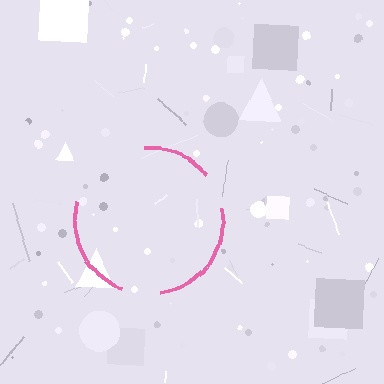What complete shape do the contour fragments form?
The contour fragments form a circle.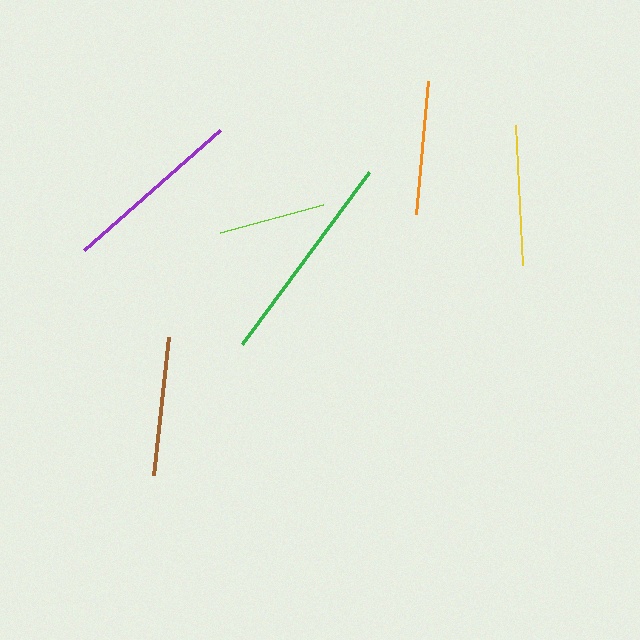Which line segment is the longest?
The green line is the longest at approximately 213 pixels.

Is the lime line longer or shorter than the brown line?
The brown line is longer than the lime line.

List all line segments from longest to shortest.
From longest to shortest: green, purple, yellow, brown, orange, lime.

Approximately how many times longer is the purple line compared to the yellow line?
The purple line is approximately 1.3 times the length of the yellow line.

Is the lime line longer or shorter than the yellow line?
The yellow line is longer than the lime line.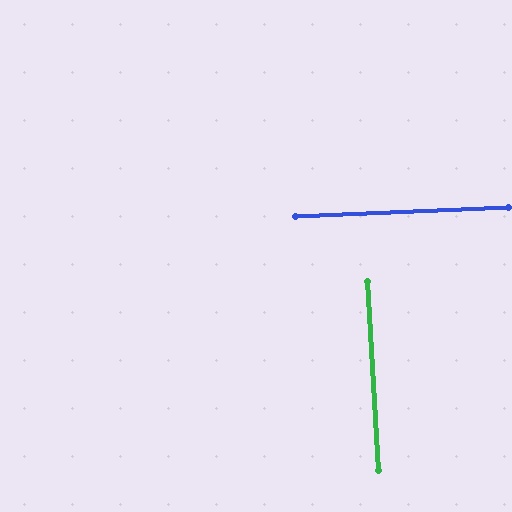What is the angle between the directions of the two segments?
Approximately 89 degrees.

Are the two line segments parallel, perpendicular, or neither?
Perpendicular — they meet at approximately 89°.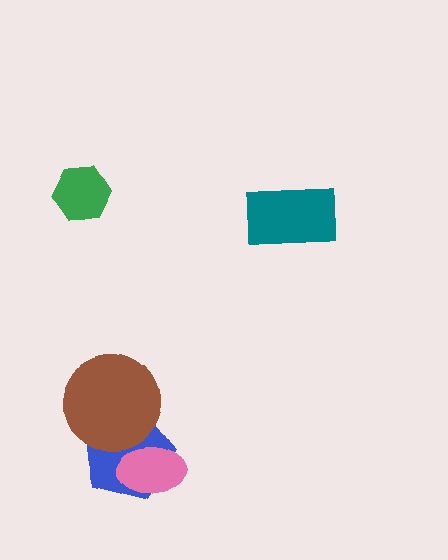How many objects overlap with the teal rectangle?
0 objects overlap with the teal rectangle.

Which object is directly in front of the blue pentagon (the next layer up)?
The pink ellipse is directly in front of the blue pentagon.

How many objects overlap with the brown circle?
1 object overlaps with the brown circle.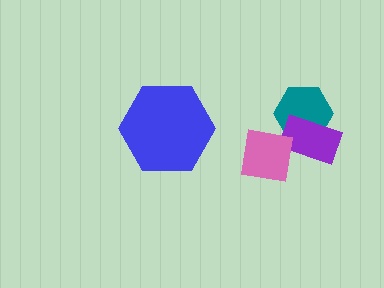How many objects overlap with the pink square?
1 object overlaps with the pink square.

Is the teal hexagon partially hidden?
Yes, it is partially covered by another shape.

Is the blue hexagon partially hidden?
No, no other shape covers it.